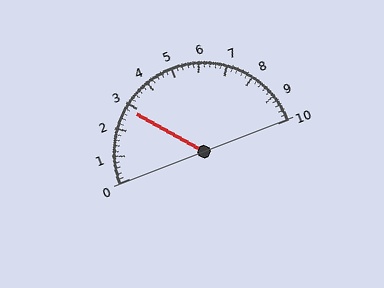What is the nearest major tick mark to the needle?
The nearest major tick mark is 3.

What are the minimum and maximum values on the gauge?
The gauge ranges from 0 to 10.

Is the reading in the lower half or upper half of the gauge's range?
The reading is in the lower half of the range (0 to 10).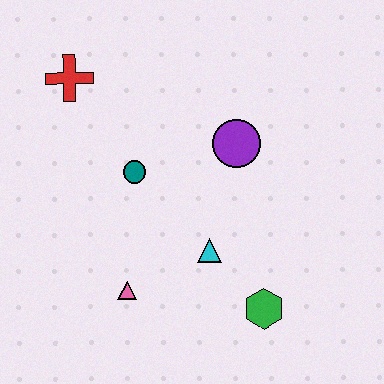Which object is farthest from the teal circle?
The green hexagon is farthest from the teal circle.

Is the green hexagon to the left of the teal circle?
No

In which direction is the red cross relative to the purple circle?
The red cross is to the left of the purple circle.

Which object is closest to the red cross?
The teal circle is closest to the red cross.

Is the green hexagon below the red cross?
Yes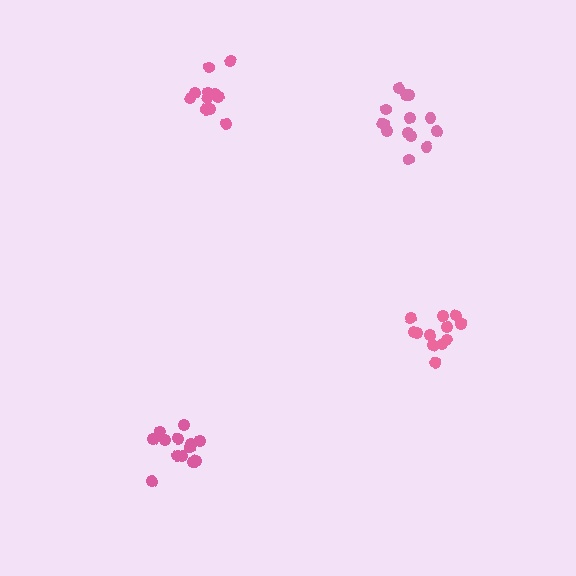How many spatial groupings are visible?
There are 4 spatial groupings.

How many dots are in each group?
Group 1: 14 dots, Group 2: 12 dots, Group 3: 13 dots, Group 4: 12 dots (51 total).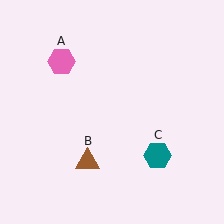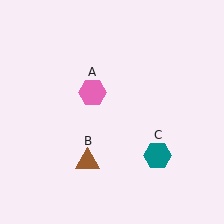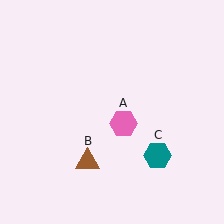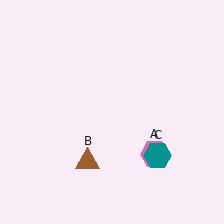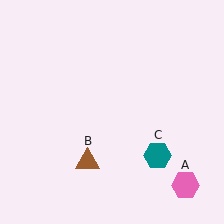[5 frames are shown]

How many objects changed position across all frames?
1 object changed position: pink hexagon (object A).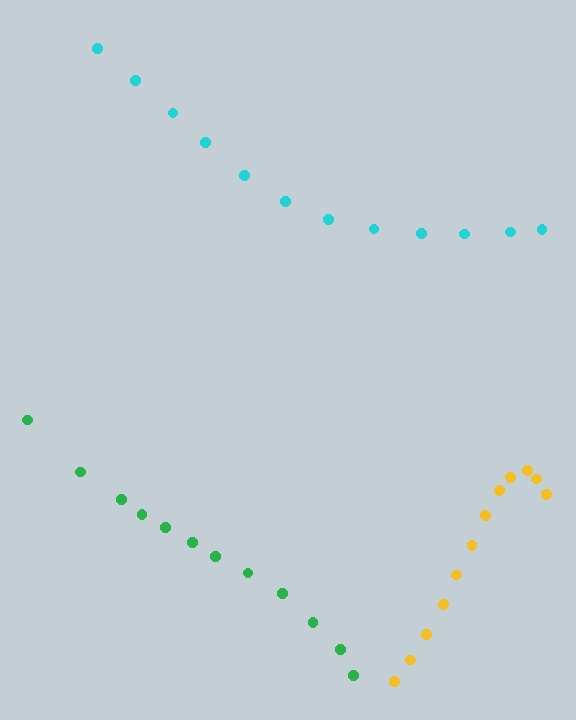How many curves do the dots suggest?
There are 3 distinct paths.